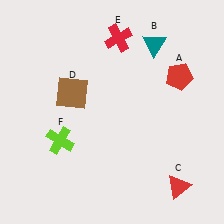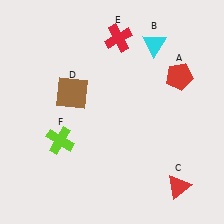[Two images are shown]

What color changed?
The triangle (B) changed from teal in Image 1 to cyan in Image 2.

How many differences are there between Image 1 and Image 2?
There is 1 difference between the two images.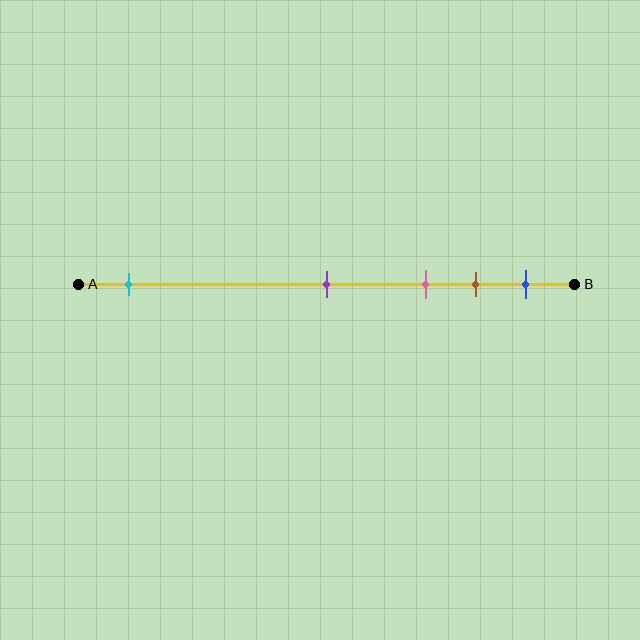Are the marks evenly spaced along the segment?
No, the marks are not evenly spaced.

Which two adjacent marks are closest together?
The brown and blue marks are the closest adjacent pair.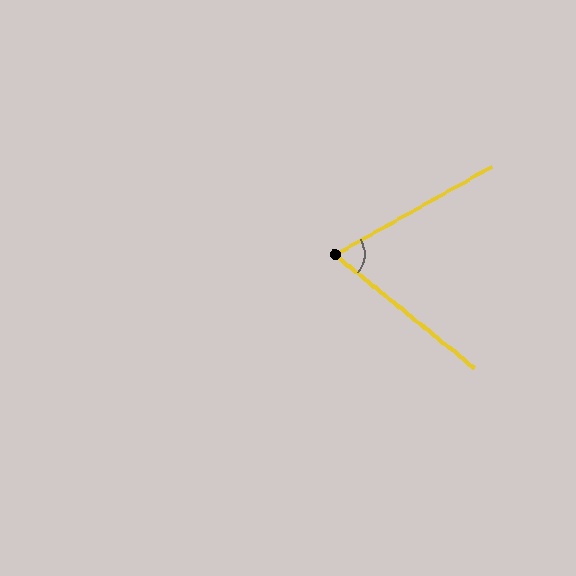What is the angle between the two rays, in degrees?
Approximately 68 degrees.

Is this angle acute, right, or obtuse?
It is acute.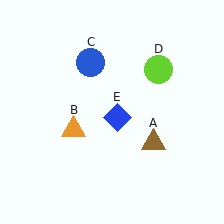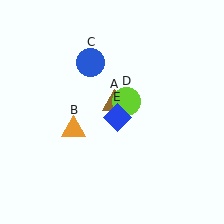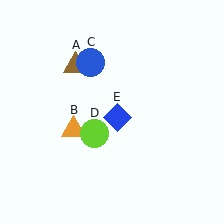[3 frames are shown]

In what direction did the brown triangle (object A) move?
The brown triangle (object A) moved up and to the left.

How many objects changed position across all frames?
2 objects changed position: brown triangle (object A), lime circle (object D).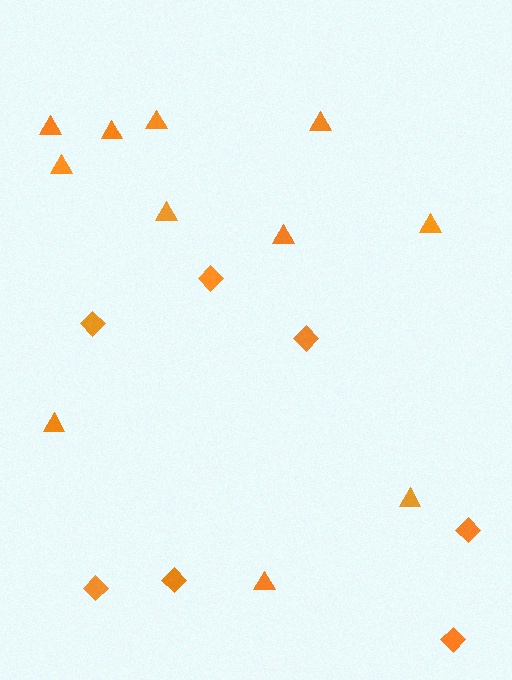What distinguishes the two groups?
There are 2 groups: one group of triangles (11) and one group of diamonds (7).